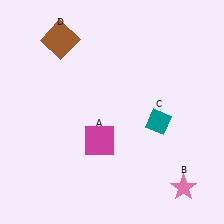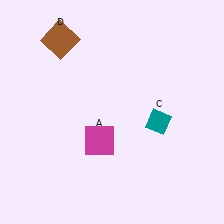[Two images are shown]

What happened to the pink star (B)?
The pink star (B) was removed in Image 2. It was in the bottom-right area of Image 1.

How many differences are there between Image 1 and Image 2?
There is 1 difference between the two images.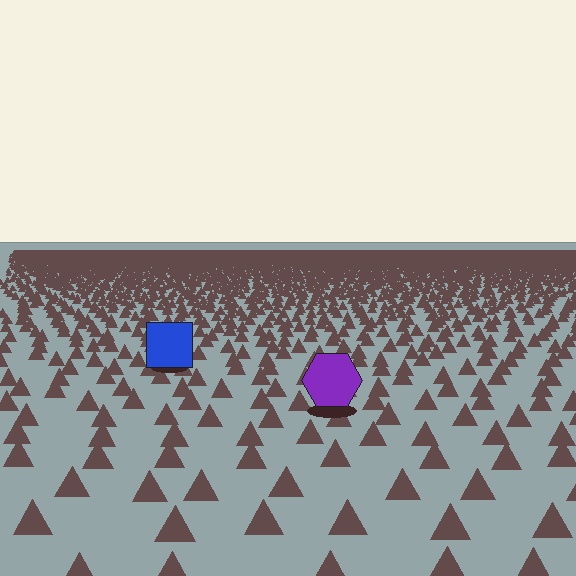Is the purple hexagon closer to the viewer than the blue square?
Yes. The purple hexagon is closer — you can tell from the texture gradient: the ground texture is coarser near it.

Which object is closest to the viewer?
The purple hexagon is closest. The texture marks near it are larger and more spread out.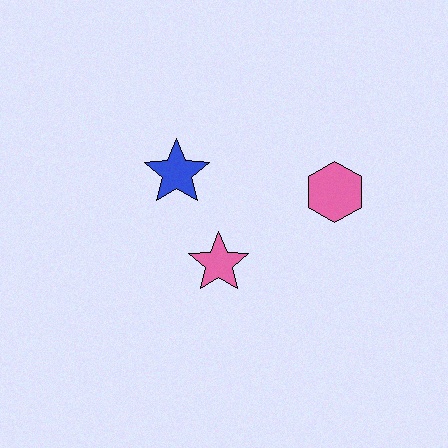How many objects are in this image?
There are 3 objects.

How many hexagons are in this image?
There is 1 hexagon.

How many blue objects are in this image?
There is 1 blue object.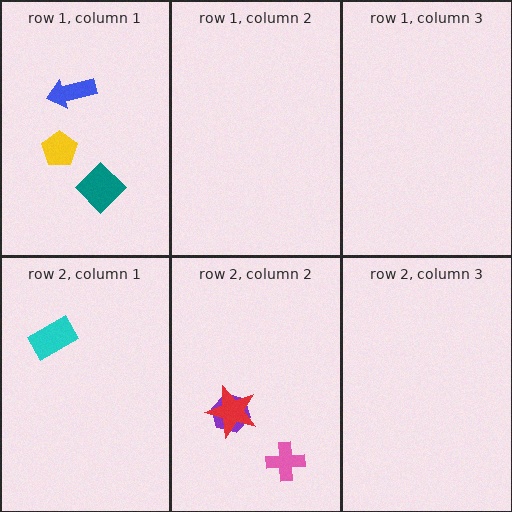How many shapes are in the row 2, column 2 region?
3.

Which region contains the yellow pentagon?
The row 1, column 1 region.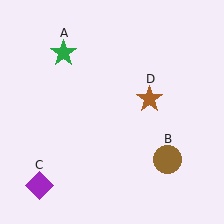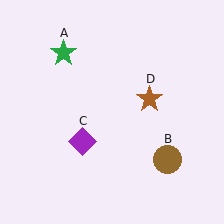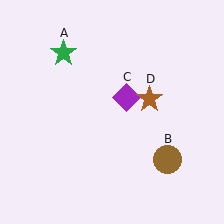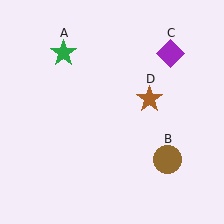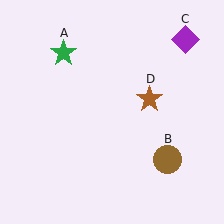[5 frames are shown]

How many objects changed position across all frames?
1 object changed position: purple diamond (object C).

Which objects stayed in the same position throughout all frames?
Green star (object A) and brown circle (object B) and brown star (object D) remained stationary.